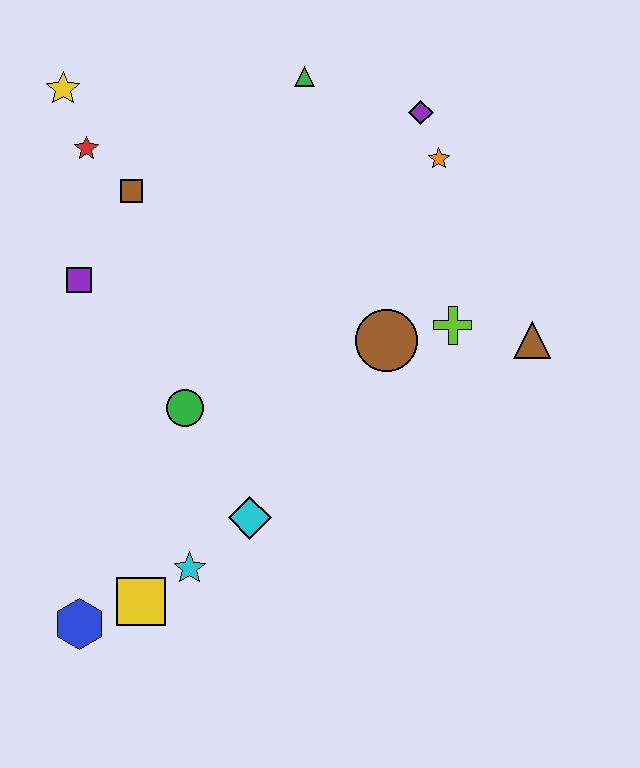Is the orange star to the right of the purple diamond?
Yes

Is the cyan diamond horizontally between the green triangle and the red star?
Yes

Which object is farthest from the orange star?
The blue hexagon is farthest from the orange star.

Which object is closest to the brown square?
The red star is closest to the brown square.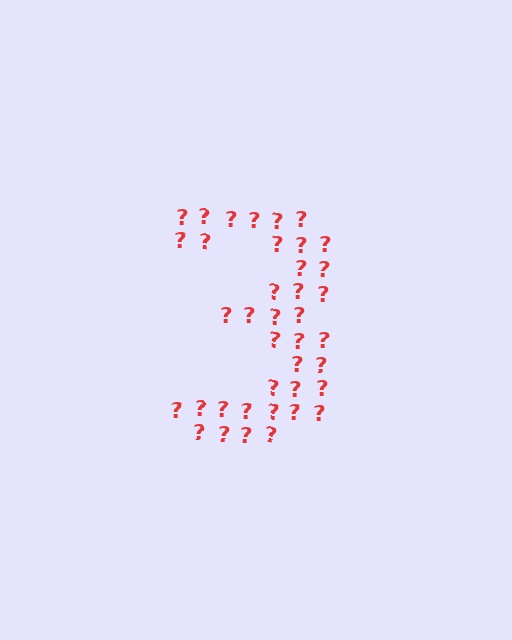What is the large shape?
The large shape is the digit 3.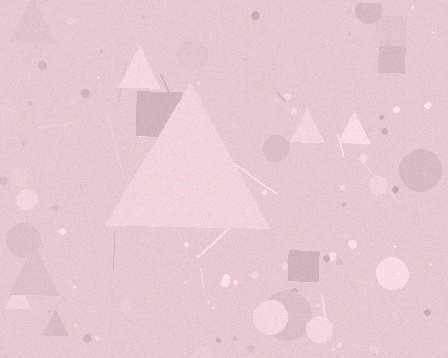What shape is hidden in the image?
A triangle is hidden in the image.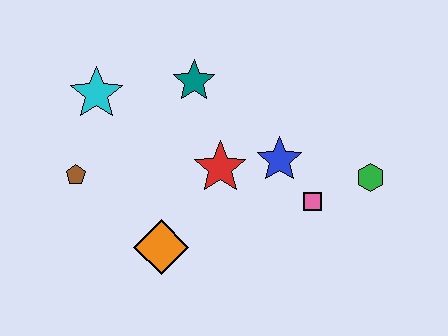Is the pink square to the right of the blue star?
Yes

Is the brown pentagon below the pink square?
No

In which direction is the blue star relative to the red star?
The blue star is to the right of the red star.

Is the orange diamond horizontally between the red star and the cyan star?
Yes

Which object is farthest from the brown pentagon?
The green hexagon is farthest from the brown pentagon.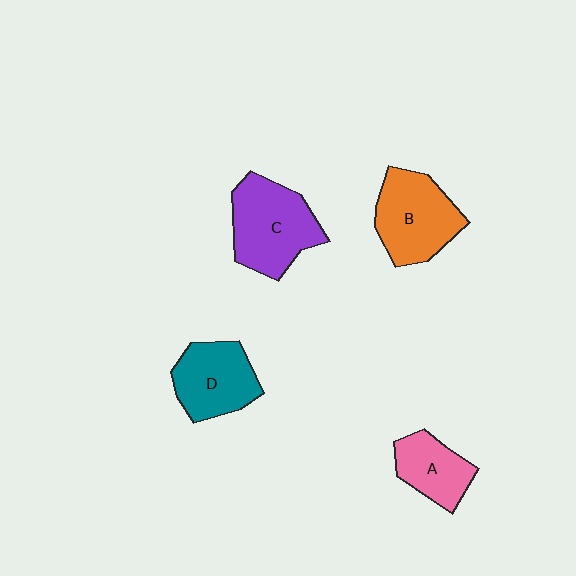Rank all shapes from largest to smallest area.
From largest to smallest: C (purple), B (orange), D (teal), A (pink).